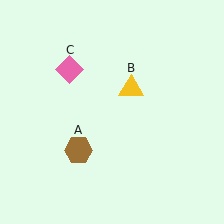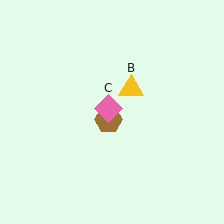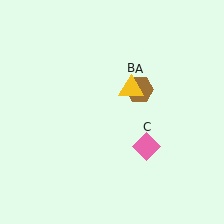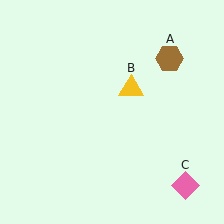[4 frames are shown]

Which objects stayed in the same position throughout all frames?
Yellow triangle (object B) remained stationary.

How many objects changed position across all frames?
2 objects changed position: brown hexagon (object A), pink diamond (object C).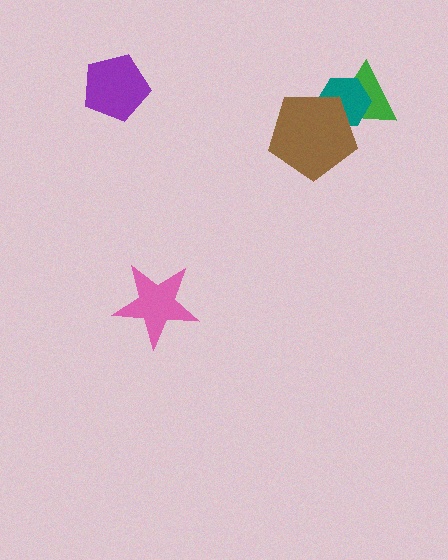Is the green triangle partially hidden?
Yes, it is partially covered by another shape.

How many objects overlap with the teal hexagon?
2 objects overlap with the teal hexagon.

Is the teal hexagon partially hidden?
Yes, it is partially covered by another shape.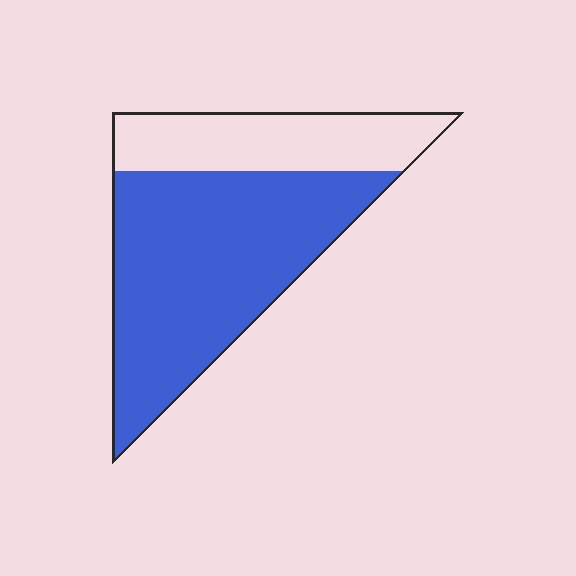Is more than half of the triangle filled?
Yes.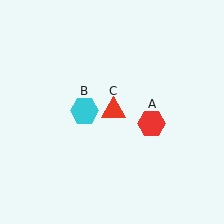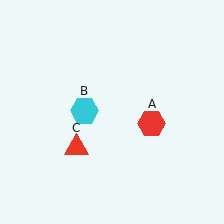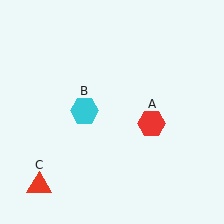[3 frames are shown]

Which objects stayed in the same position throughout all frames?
Red hexagon (object A) and cyan hexagon (object B) remained stationary.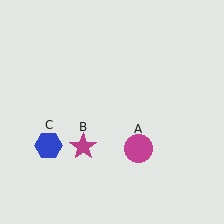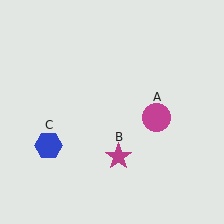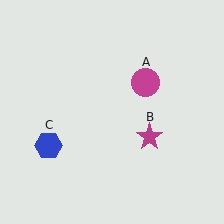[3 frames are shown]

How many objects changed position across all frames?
2 objects changed position: magenta circle (object A), magenta star (object B).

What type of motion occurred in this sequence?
The magenta circle (object A), magenta star (object B) rotated counterclockwise around the center of the scene.